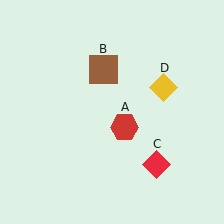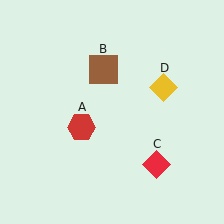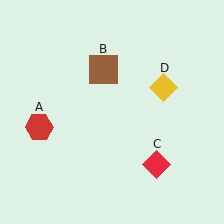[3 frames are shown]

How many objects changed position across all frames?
1 object changed position: red hexagon (object A).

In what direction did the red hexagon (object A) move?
The red hexagon (object A) moved left.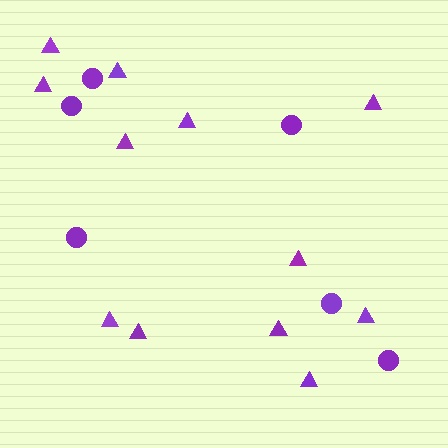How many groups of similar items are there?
There are 2 groups: one group of triangles (12) and one group of circles (6).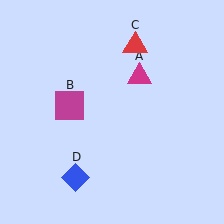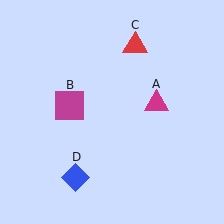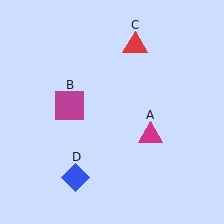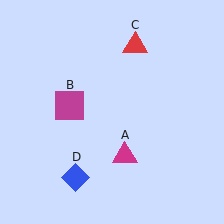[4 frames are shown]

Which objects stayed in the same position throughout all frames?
Magenta square (object B) and red triangle (object C) and blue diamond (object D) remained stationary.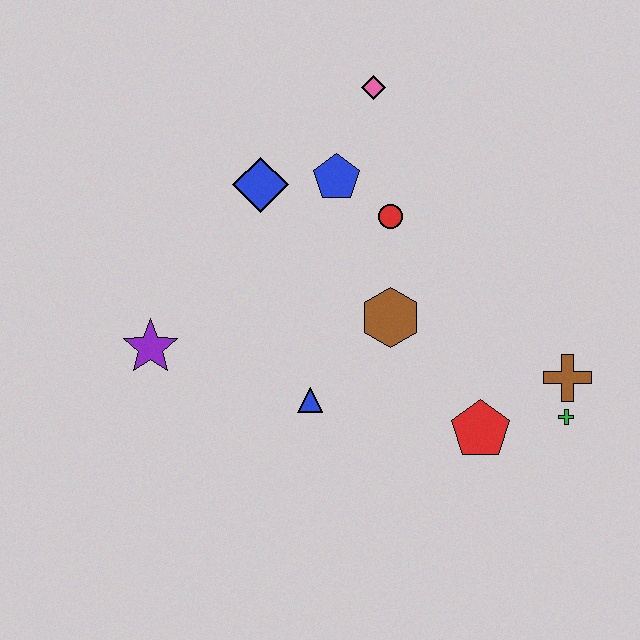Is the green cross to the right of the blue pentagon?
Yes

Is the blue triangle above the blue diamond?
No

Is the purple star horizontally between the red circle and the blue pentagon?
No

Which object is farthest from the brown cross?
The purple star is farthest from the brown cross.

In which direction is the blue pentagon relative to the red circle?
The blue pentagon is to the left of the red circle.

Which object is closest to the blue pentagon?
The red circle is closest to the blue pentagon.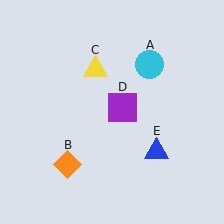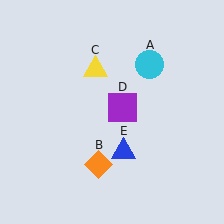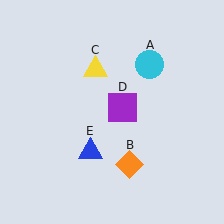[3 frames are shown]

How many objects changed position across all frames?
2 objects changed position: orange diamond (object B), blue triangle (object E).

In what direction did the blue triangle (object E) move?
The blue triangle (object E) moved left.